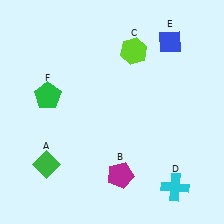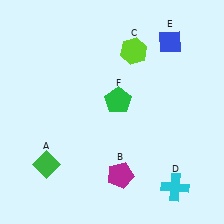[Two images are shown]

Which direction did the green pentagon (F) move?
The green pentagon (F) moved right.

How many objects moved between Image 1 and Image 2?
1 object moved between the two images.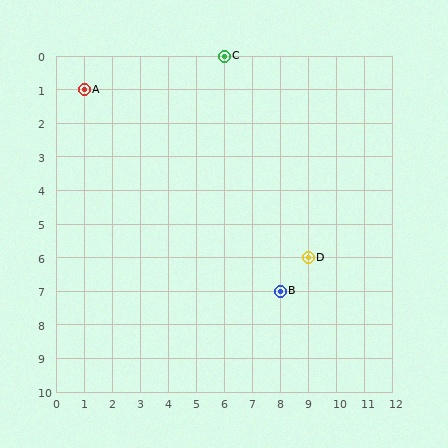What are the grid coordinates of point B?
Point B is at grid coordinates (8, 7).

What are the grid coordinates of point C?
Point C is at grid coordinates (6, 0).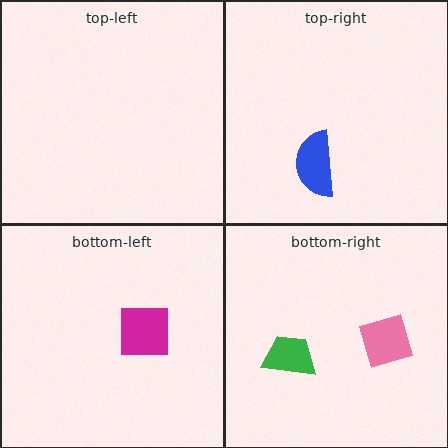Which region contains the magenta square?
The bottom-left region.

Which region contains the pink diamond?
The bottom-right region.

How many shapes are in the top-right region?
1.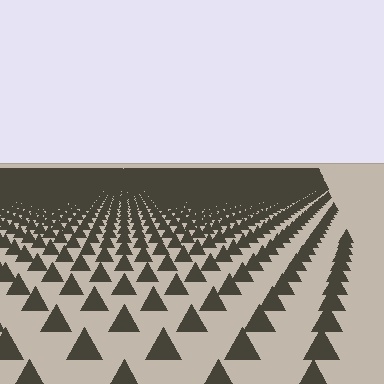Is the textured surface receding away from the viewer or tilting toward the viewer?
The surface is receding away from the viewer. Texture elements get smaller and denser toward the top.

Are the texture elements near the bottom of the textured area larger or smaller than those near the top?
Larger. Near the bottom, elements are closer to the viewer and appear at a bigger on-screen size.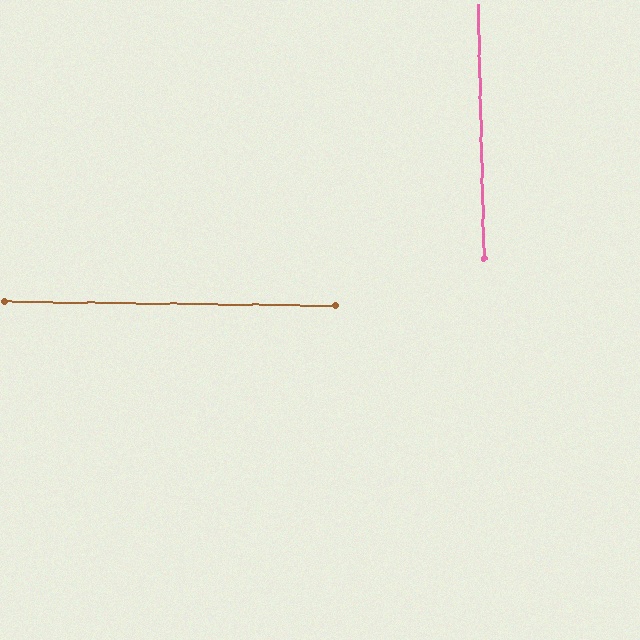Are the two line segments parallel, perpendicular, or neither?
Perpendicular — they meet at approximately 88°.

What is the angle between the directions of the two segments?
Approximately 88 degrees.